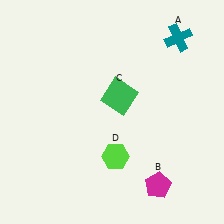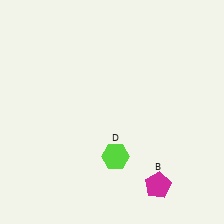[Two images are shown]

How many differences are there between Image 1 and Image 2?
There are 2 differences between the two images.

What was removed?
The green square (C), the teal cross (A) were removed in Image 2.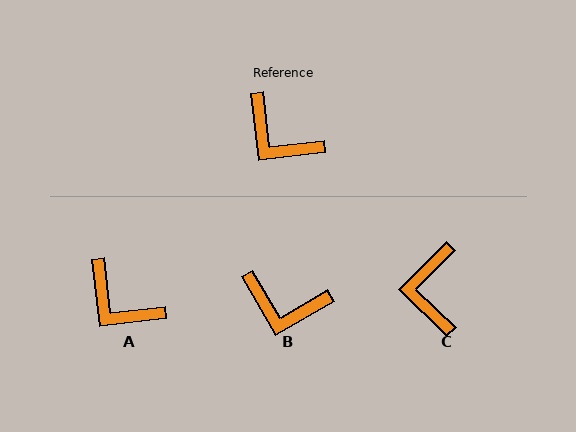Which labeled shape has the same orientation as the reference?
A.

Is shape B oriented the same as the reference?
No, it is off by about 24 degrees.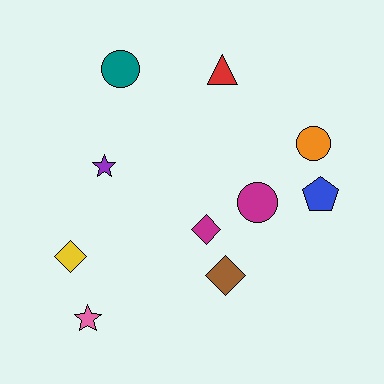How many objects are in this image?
There are 10 objects.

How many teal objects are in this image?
There is 1 teal object.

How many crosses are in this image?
There are no crosses.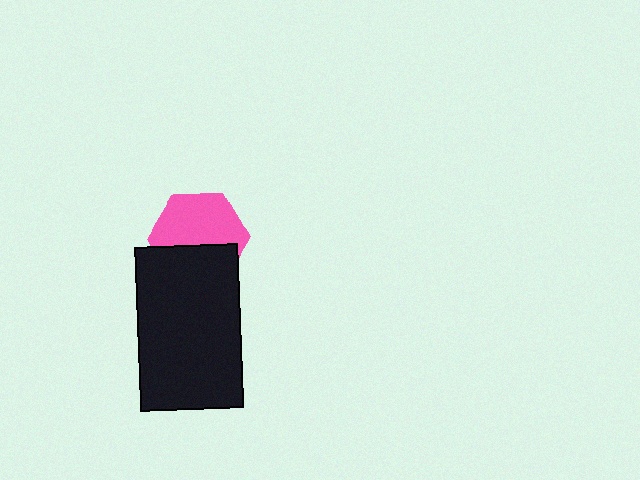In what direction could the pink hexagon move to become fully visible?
The pink hexagon could move up. That would shift it out from behind the black rectangle entirely.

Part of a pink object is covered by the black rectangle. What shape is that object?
It is a hexagon.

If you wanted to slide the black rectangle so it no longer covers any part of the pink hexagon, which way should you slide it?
Slide it down — that is the most direct way to separate the two shapes.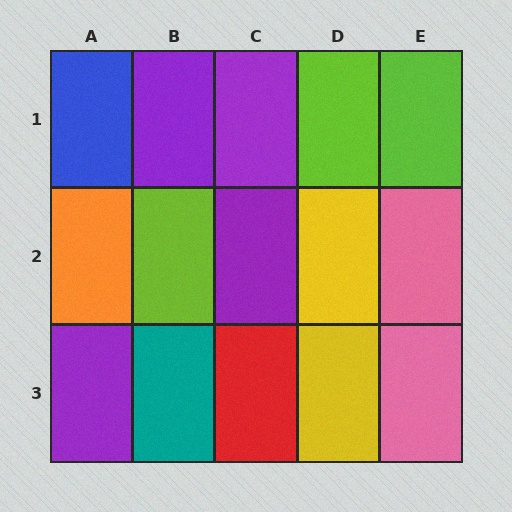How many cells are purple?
4 cells are purple.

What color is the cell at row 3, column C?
Red.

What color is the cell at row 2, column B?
Lime.